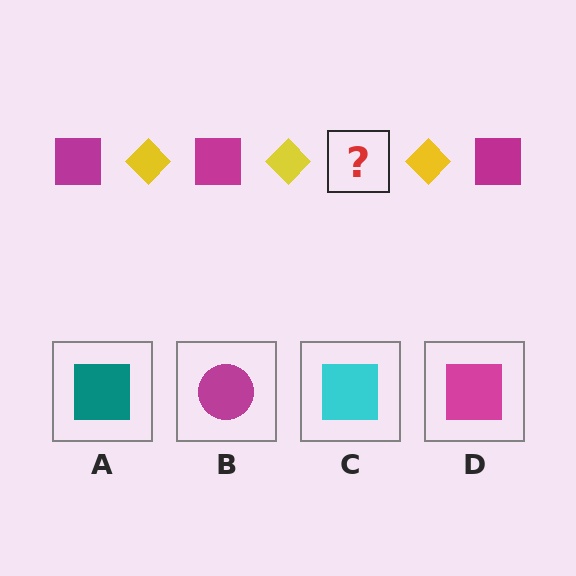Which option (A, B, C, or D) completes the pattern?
D.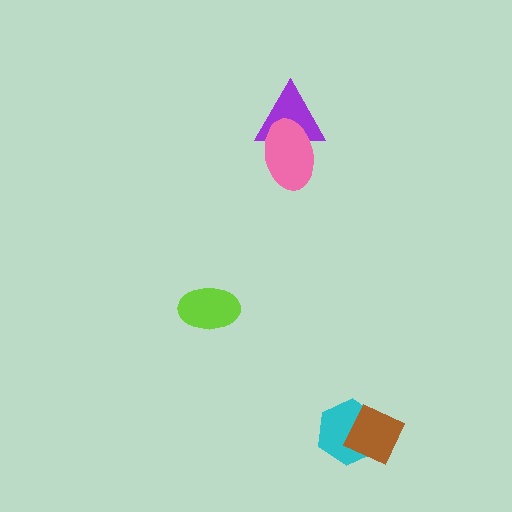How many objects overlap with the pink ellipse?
1 object overlaps with the pink ellipse.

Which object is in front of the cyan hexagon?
The brown diamond is in front of the cyan hexagon.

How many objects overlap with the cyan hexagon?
1 object overlaps with the cyan hexagon.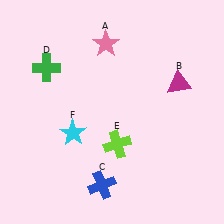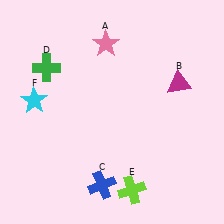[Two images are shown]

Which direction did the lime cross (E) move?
The lime cross (E) moved down.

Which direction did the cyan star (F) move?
The cyan star (F) moved left.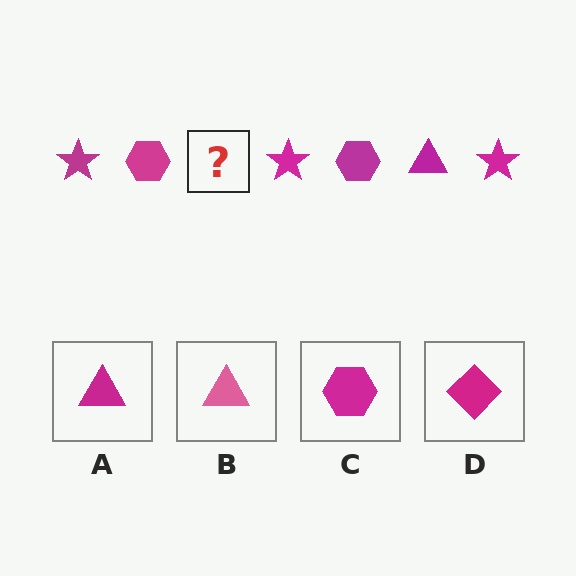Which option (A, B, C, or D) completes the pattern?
A.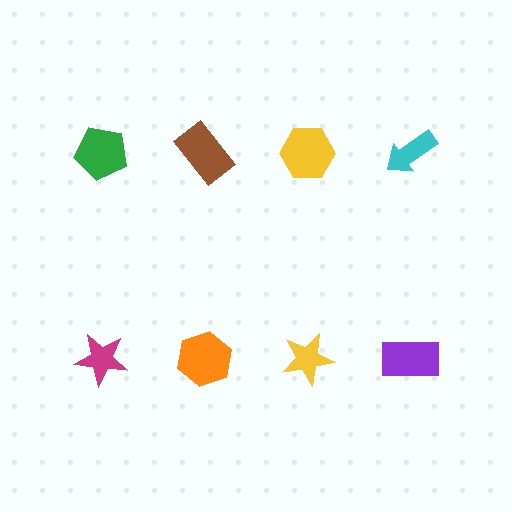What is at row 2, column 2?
An orange hexagon.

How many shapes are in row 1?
4 shapes.